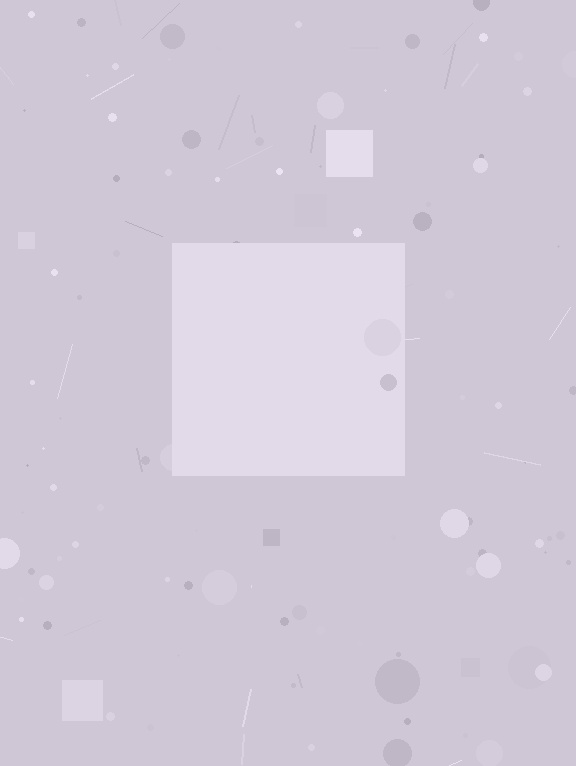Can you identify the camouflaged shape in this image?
The camouflaged shape is a square.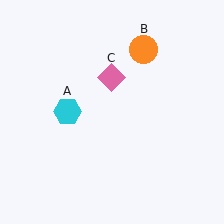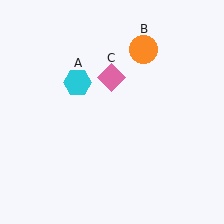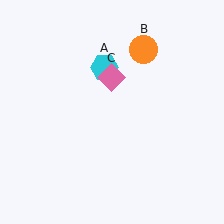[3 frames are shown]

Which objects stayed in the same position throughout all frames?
Orange circle (object B) and pink diamond (object C) remained stationary.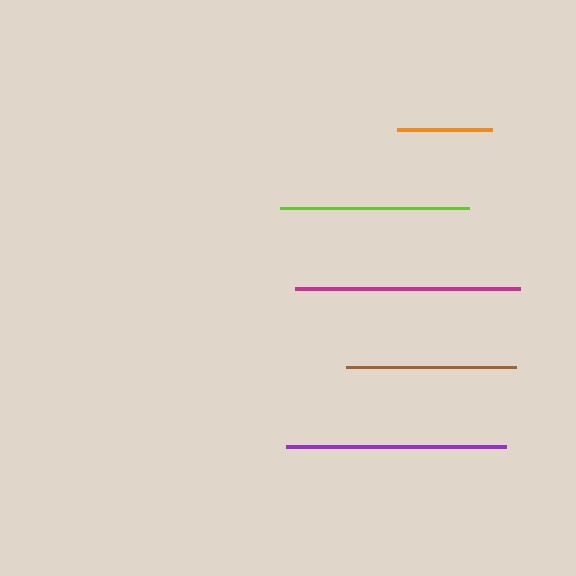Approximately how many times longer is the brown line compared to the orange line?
The brown line is approximately 1.8 times the length of the orange line.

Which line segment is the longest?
The magenta line is the longest at approximately 225 pixels.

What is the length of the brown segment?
The brown segment is approximately 170 pixels long.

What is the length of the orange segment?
The orange segment is approximately 95 pixels long.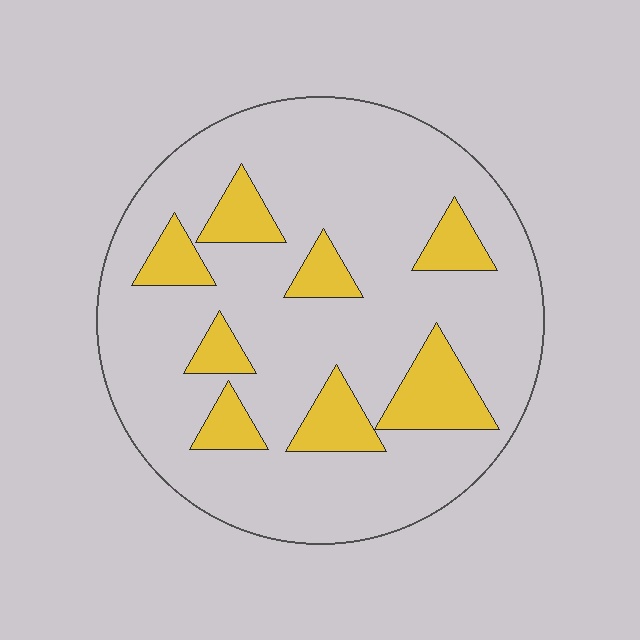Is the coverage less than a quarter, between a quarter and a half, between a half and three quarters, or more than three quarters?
Less than a quarter.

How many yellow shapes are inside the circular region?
8.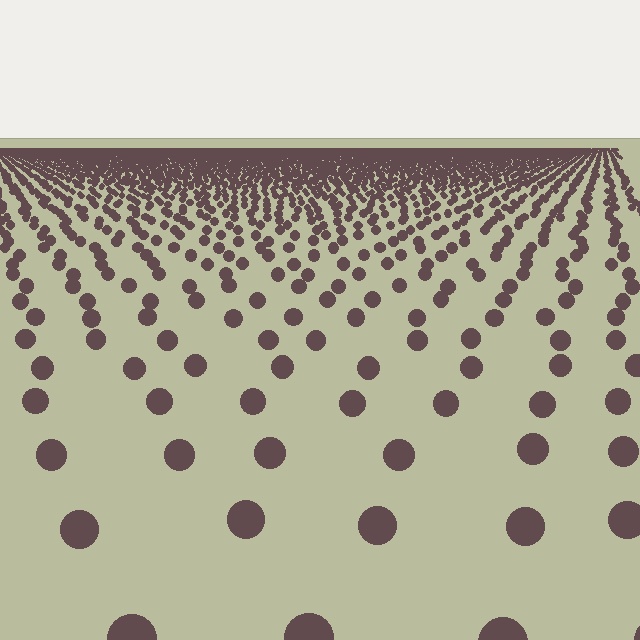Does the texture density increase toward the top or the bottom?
Density increases toward the top.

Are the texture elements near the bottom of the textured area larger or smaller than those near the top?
Larger. Near the bottom, elements are closer to the viewer and appear at a bigger on-screen size.